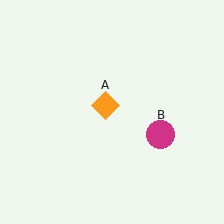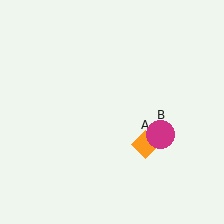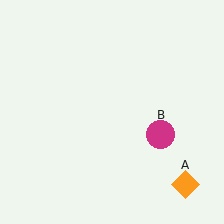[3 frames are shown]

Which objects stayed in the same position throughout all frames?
Magenta circle (object B) remained stationary.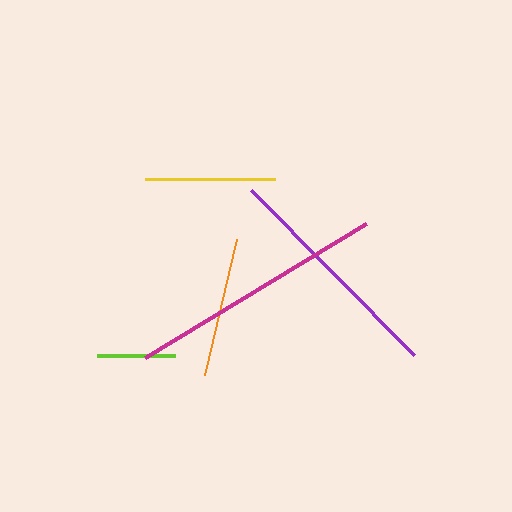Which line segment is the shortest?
The lime line is the shortest at approximately 78 pixels.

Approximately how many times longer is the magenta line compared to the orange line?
The magenta line is approximately 1.8 times the length of the orange line.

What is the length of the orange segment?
The orange segment is approximately 140 pixels long.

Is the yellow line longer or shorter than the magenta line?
The magenta line is longer than the yellow line.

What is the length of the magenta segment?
The magenta segment is approximately 258 pixels long.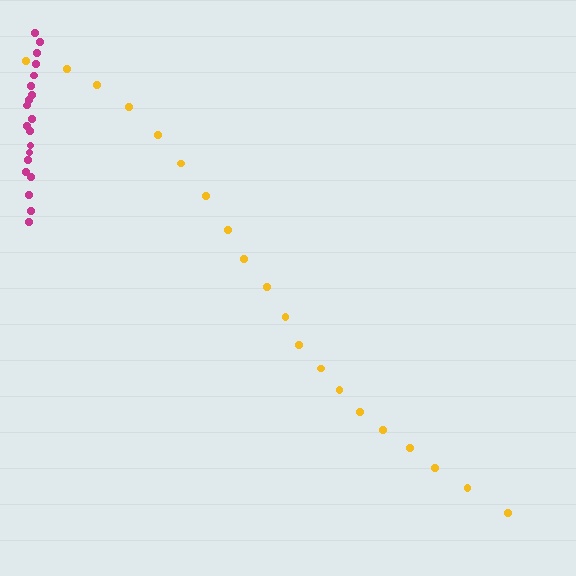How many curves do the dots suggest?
There are 2 distinct paths.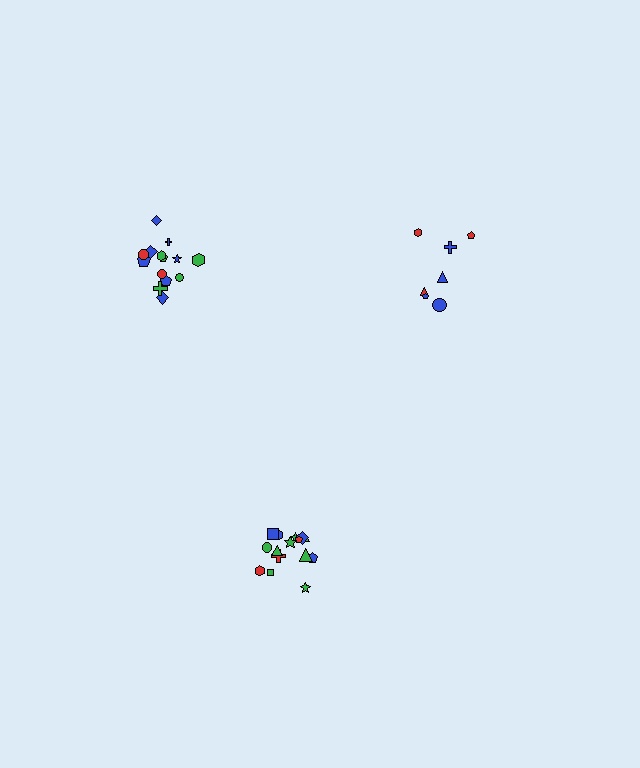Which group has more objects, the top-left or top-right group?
The top-left group.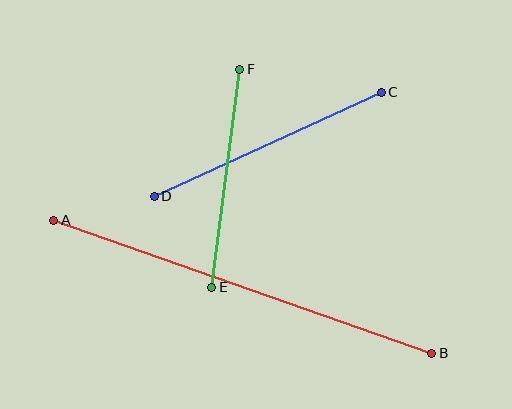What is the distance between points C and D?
The distance is approximately 249 pixels.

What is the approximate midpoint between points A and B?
The midpoint is at approximately (243, 287) pixels.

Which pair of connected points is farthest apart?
Points A and B are farthest apart.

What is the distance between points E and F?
The distance is approximately 220 pixels.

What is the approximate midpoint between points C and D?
The midpoint is at approximately (268, 144) pixels.